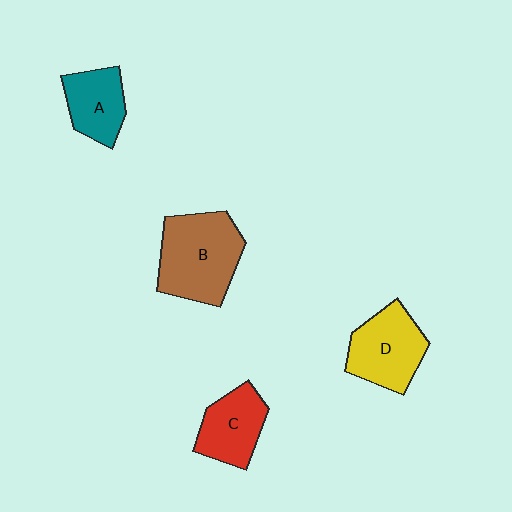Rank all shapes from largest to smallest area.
From largest to smallest: B (brown), D (yellow), C (red), A (teal).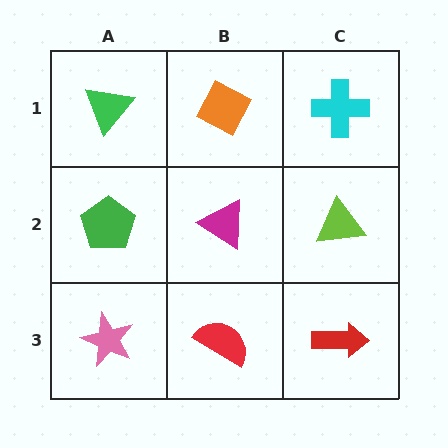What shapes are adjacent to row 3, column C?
A lime triangle (row 2, column C), a red semicircle (row 3, column B).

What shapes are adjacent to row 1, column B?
A magenta triangle (row 2, column B), a green triangle (row 1, column A), a cyan cross (row 1, column C).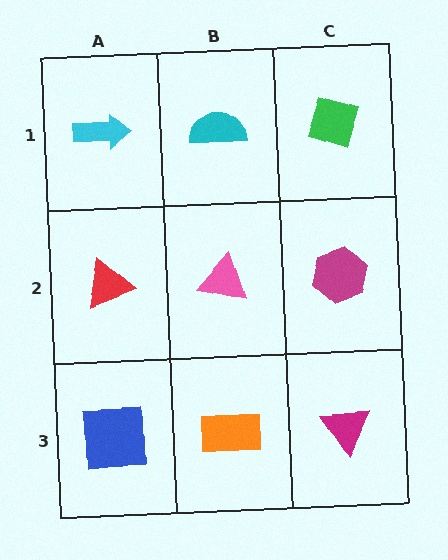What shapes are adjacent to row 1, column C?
A magenta hexagon (row 2, column C), a cyan semicircle (row 1, column B).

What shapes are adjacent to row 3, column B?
A pink triangle (row 2, column B), a blue square (row 3, column A), a magenta triangle (row 3, column C).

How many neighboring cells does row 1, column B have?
3.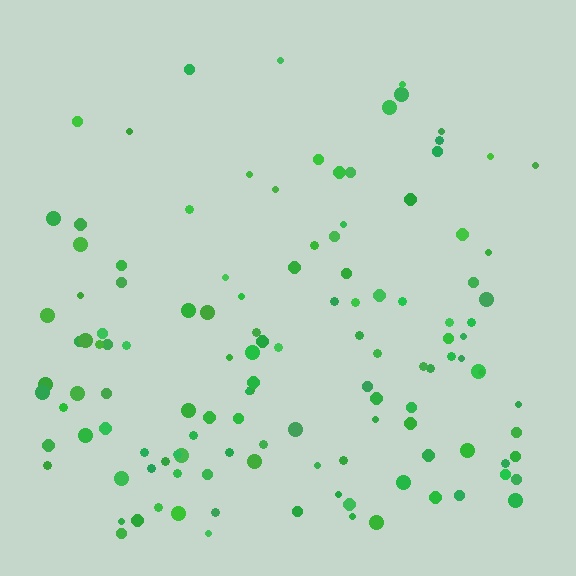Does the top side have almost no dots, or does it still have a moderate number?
Still a moderate number, just noticeably fewer than the bottom.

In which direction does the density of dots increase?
From top to bottom, with the bottom side densest.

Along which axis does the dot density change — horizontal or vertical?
Vertical.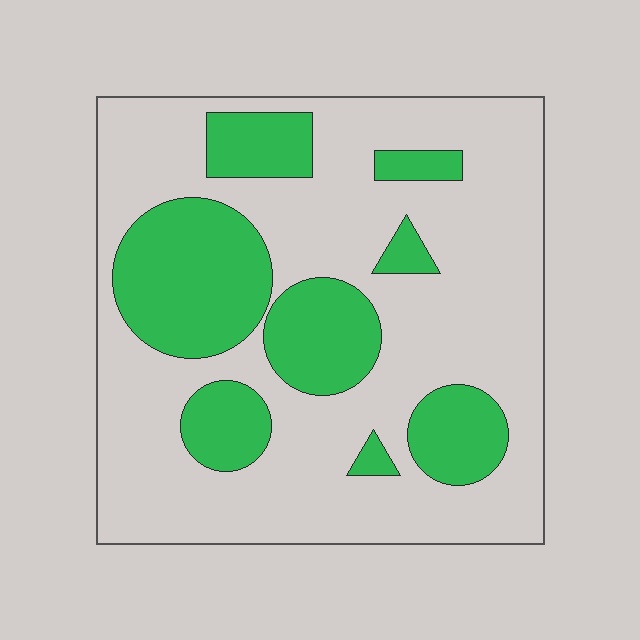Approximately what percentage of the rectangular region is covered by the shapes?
Approximately 30%.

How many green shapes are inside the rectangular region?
8.